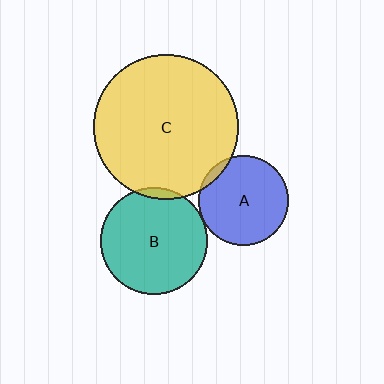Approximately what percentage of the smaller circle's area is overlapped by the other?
Approximately 5%.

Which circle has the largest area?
Circle C (yellow).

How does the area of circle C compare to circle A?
Approximately 2.6 times.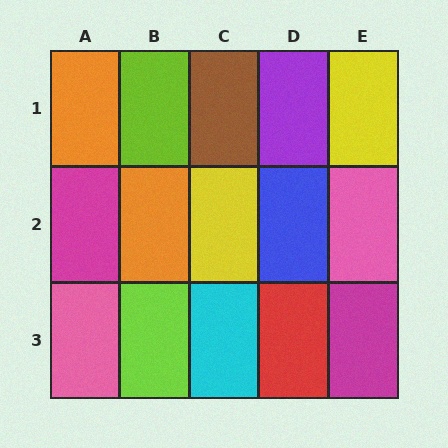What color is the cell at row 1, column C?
Brown.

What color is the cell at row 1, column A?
Orange.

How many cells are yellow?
2 cells are yellow.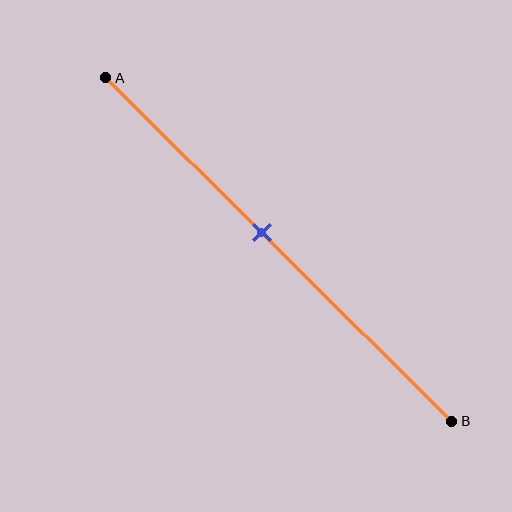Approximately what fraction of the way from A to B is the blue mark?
The blue mark is approximately 45% of the way from A to B.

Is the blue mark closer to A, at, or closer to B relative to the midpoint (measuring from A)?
The blue mark is closer to point A than the midpoint of segment AB.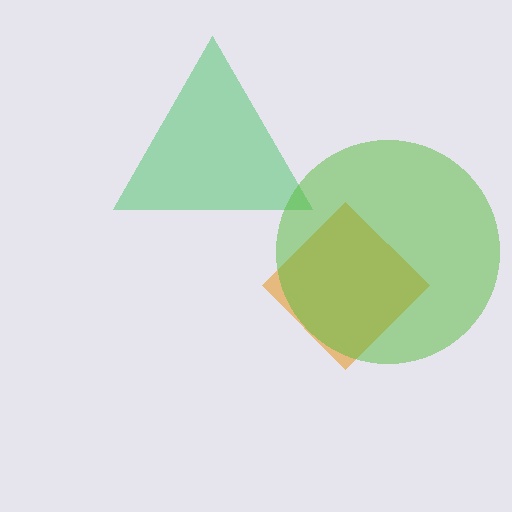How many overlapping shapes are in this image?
There are 3 overlapping shapes in the image.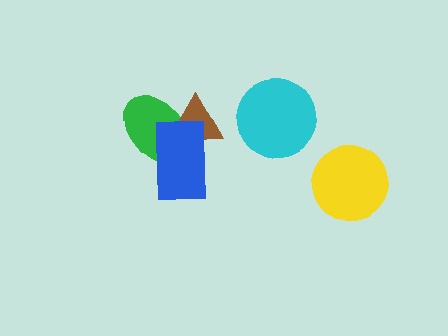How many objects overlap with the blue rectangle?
2 objects overlap with the blue rectangle.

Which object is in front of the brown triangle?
The blue rectangle is in front of the brown triangle.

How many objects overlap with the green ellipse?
2 objects overlap with the green ellipse.